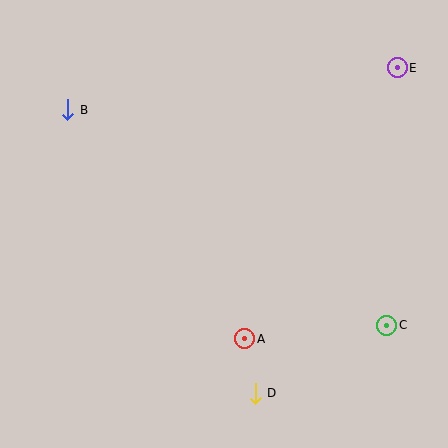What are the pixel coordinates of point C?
Point C is at (387, 325).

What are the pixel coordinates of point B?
Point B is at (68, 110).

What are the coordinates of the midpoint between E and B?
The midpoint between E and B is at (232, 89).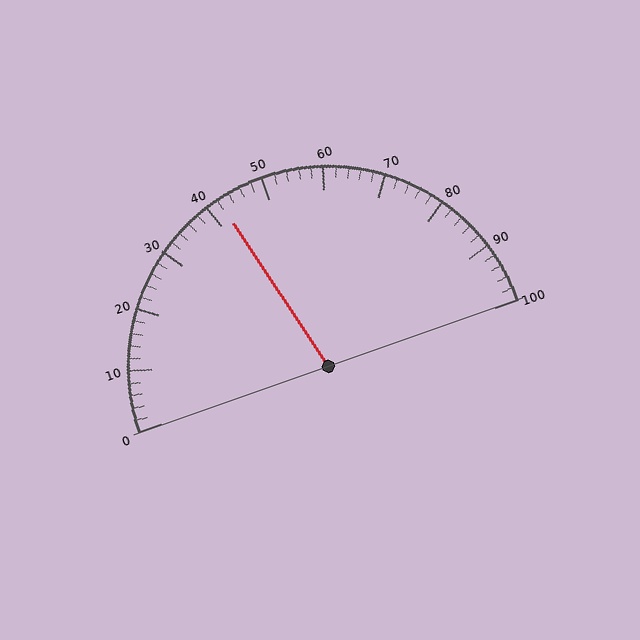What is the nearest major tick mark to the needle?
The nearest major tick mark is 40.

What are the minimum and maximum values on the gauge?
The gauge ranges from 0 to 100.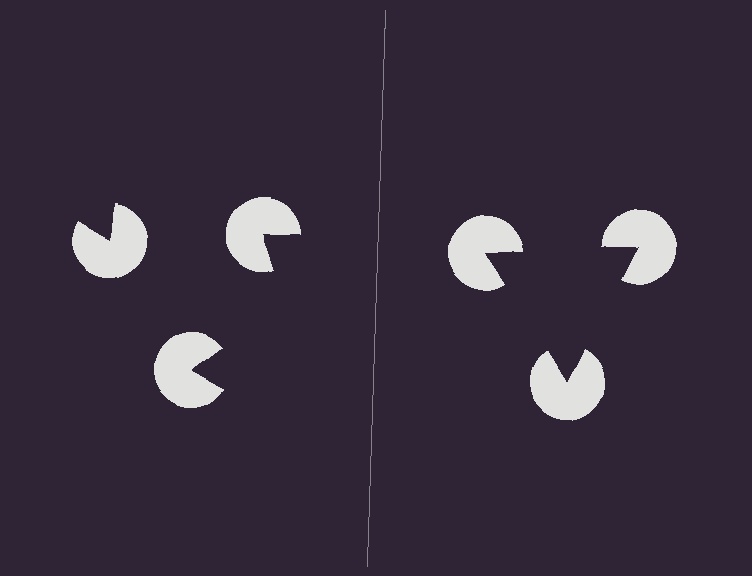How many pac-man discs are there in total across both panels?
6 — 3 on each side.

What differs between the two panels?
The pac-man discs are positioned identically on both sides; only the wedge orientations differ. On the right they align to a triangle; on the left they are misaligned.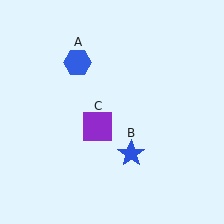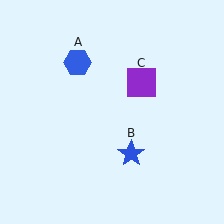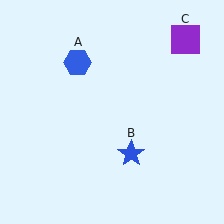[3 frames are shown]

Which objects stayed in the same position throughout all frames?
Blue hexagon (object A) and blue star (object B) remained stationary.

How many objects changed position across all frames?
1 object changed position: purple square (object C).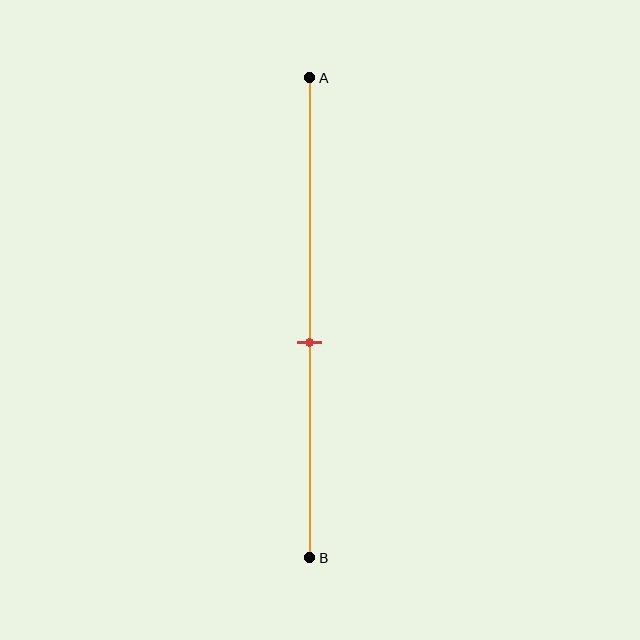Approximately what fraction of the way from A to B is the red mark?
The red mark is approximately 55% of the way from A to B.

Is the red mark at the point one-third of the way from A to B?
No, the mark is at about 55% from A, not at the 33% one-third point.